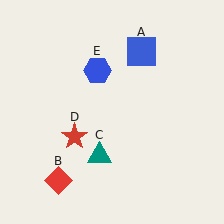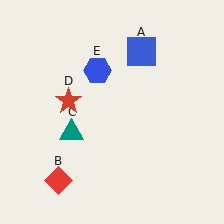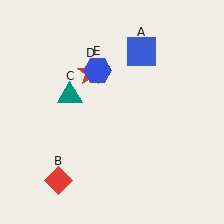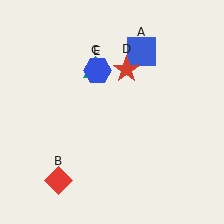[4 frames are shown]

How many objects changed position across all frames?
2 objects changed position: teal triangle (object C), red star (object D).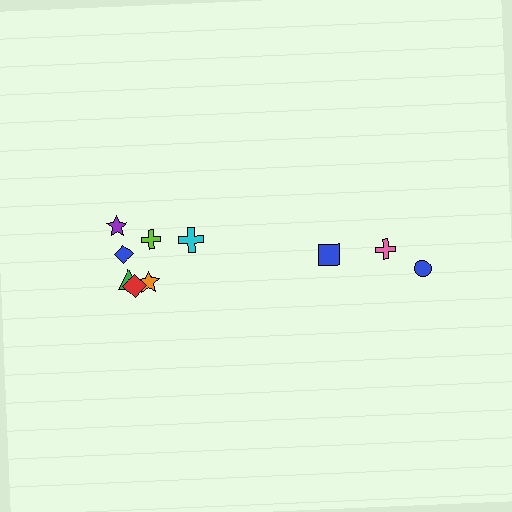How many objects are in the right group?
There are 3 objects.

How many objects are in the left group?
There are 7 objects.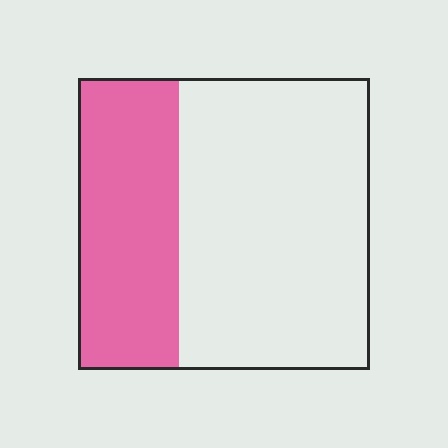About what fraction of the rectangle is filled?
About one third (1/3).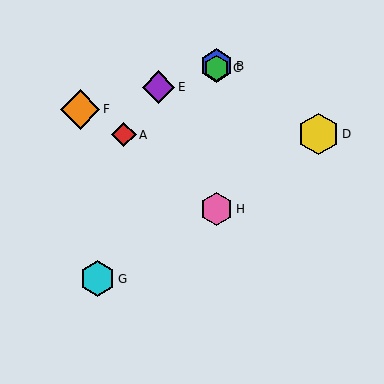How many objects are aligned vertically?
3 objects (B, C, H) are aligned vertically.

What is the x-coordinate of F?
Object F is at x≈80.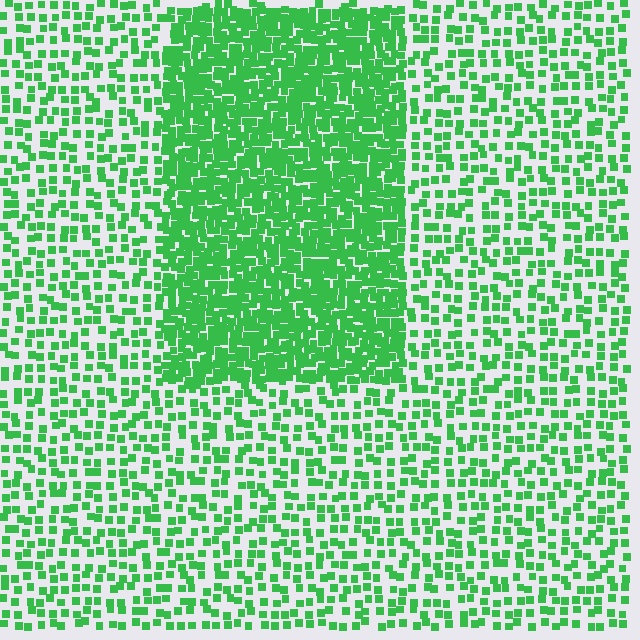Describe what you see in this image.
The image contains small green elements arranged at two different densities. A rectangle-shaped region is visible where the elements are more densely packed than the surrounding area.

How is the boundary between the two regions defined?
The boundary is defined by a change in element density (approximately 2.5x ratio). All elements are the same color, size, and shape.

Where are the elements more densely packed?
The elements are more densely packed inside the rectangle boundary.